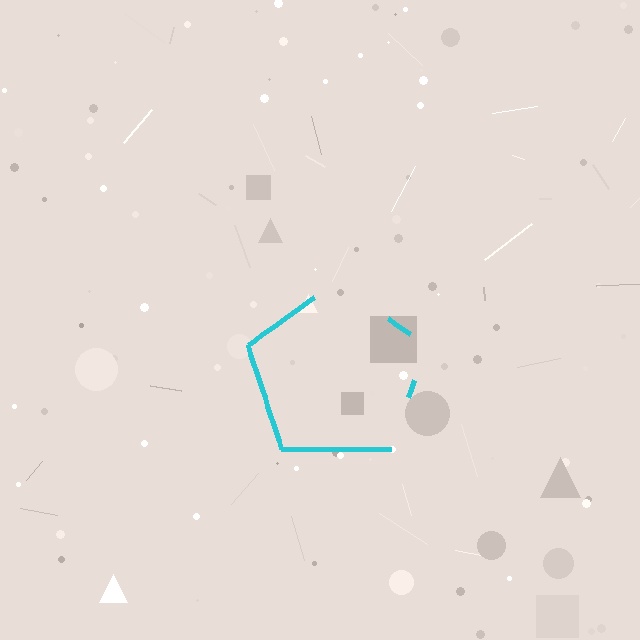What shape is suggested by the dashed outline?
The dashed outline suggests a pentagon.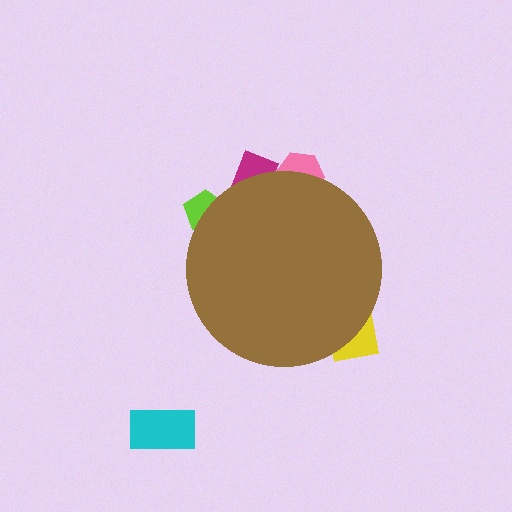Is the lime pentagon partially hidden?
Yes, the lime pentagon is partially hidden behind the brown circle.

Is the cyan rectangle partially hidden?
No, the cyan rectangle is fully visible.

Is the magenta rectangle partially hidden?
Yes, the magenta rectangle is partially hidden behind the brown circle.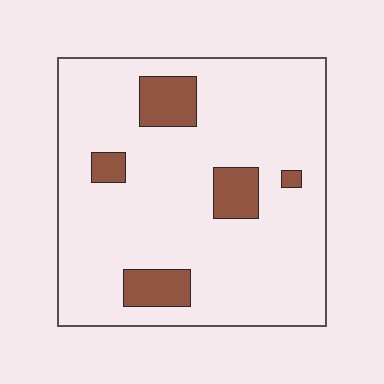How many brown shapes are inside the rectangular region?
5.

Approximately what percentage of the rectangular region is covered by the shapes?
Approximately 15%.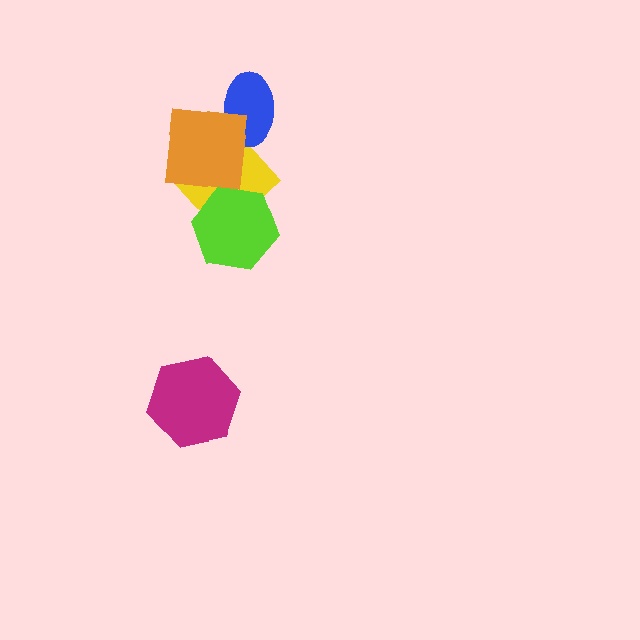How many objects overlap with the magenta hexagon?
0 objects overlap with the magenta hexagon.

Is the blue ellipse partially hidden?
Yes, it is partially covered by another shape.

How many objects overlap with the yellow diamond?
2 objects overlap with the yellow diamond.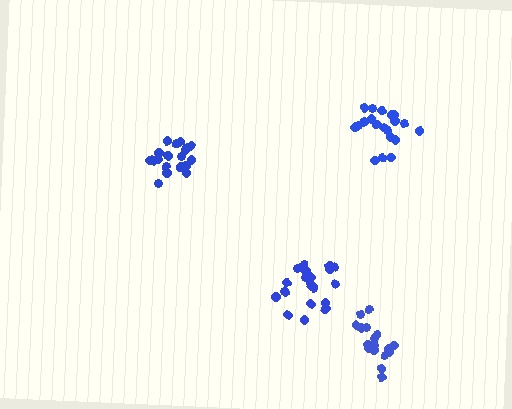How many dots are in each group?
Group 1: 20 dots, Group 2: 21 dots, Group 3: 20 dots, Group 4: 17 dots (78 total).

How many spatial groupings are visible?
There are 4 spatial groupings.